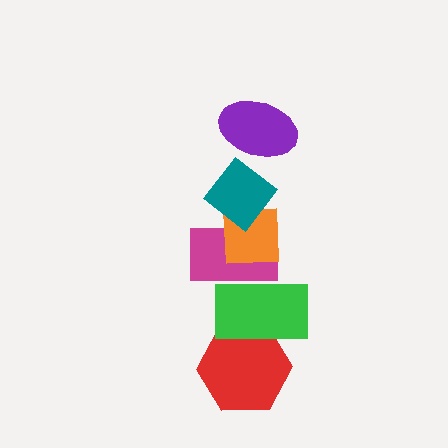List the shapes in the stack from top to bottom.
From top to bottom: the purple ellipse, the teal diamond, the orange square, the magenta rectangle, the green rectangle, the red hexagon.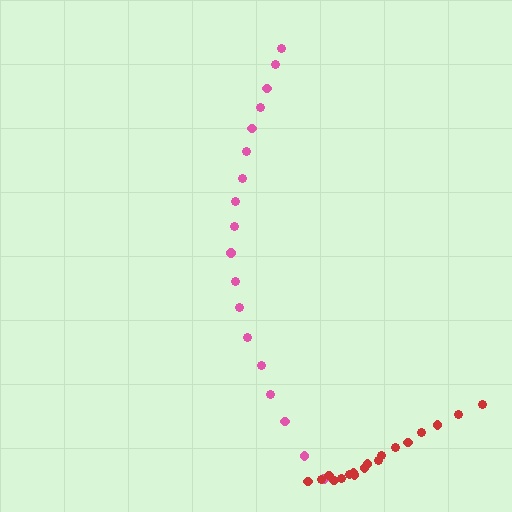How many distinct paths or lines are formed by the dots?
There are 2 distinct paths.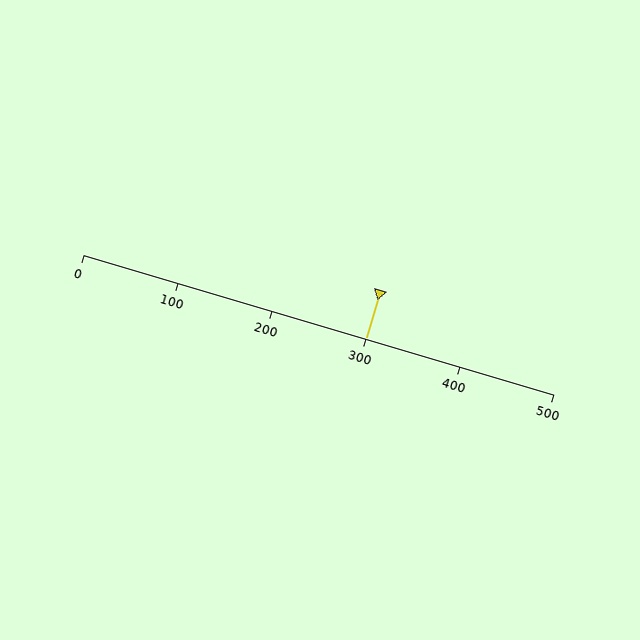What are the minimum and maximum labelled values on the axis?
The axis runs from 0 to 500.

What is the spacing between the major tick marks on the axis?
The major ticks are spaced 100 apart.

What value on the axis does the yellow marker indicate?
The marker indicates approximately 300.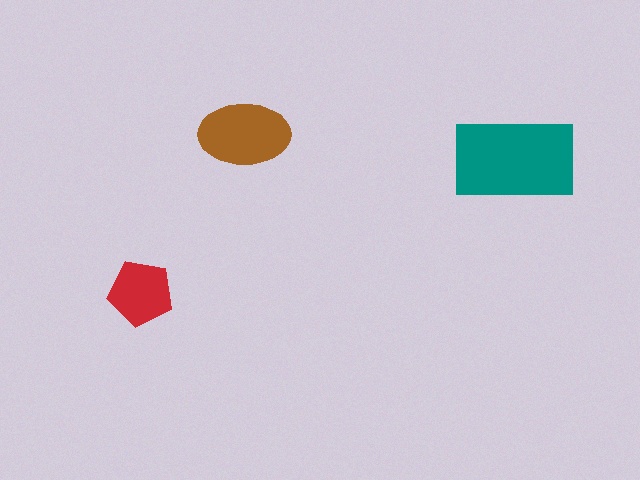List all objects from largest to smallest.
The teal rectangle, the brown ellipse, the red pentagon.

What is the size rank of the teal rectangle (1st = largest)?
1st.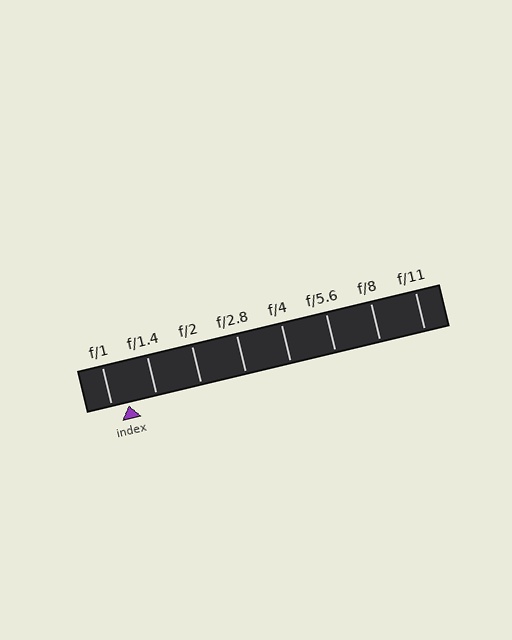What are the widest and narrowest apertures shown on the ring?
The widest aperture shown is f/1 and the narrowest is f/11.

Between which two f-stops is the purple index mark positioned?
The index mark is between f/1 and f/1.4.